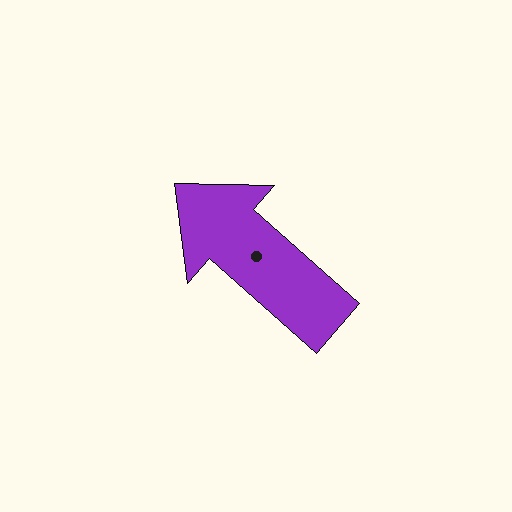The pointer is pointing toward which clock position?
Roughly 10 o'clock.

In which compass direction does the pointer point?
Northwest.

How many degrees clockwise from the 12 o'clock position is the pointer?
Approximately 312 degrees.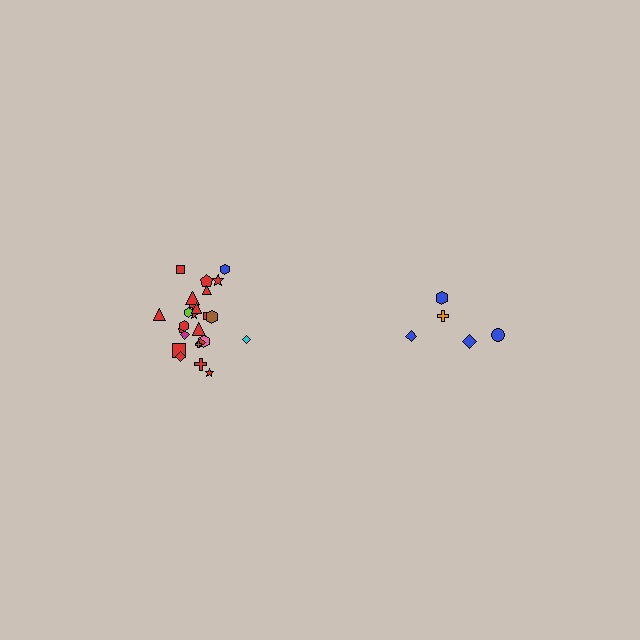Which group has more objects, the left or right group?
The left group.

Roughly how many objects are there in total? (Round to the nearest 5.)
Roughly 30 objects in total.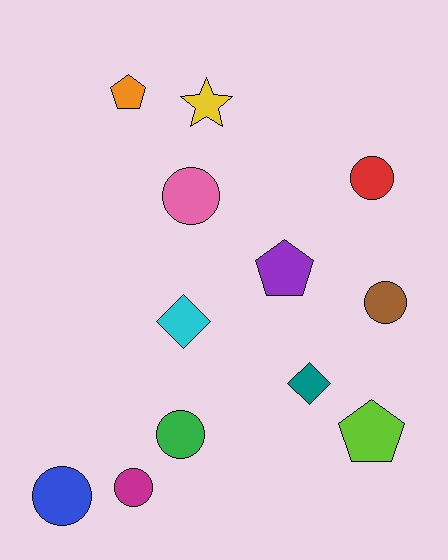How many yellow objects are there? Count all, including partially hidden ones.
There is 1 yellow object.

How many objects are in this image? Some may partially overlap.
There are 12 objects.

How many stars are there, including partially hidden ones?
There is 1 star.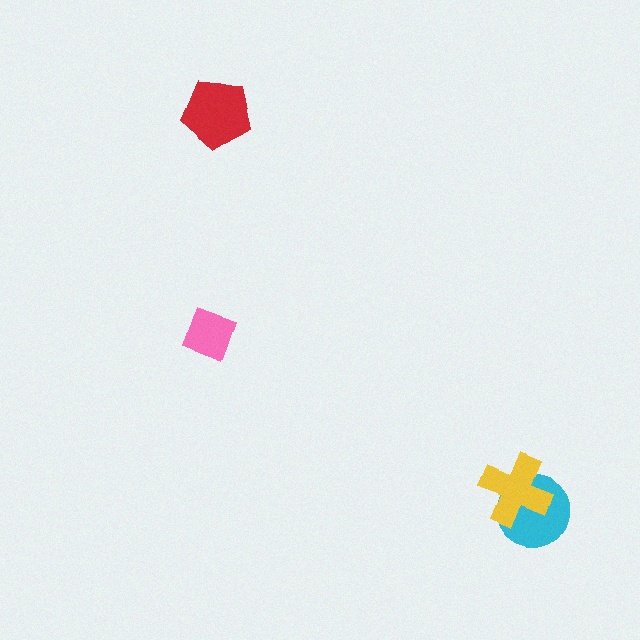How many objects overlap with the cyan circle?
1 object overlaps with the cyan circle.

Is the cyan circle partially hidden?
Yes, it is partially covered by another shape.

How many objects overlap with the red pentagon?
0 objects overlap with the red pentagon.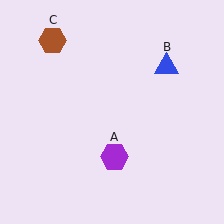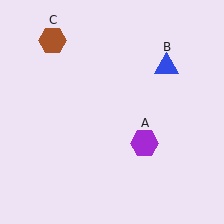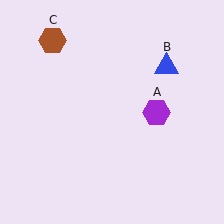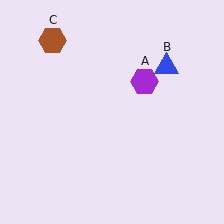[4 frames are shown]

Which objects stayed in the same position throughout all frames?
Blue triangle (object B) and brown hexagon (object C) remained stationary.